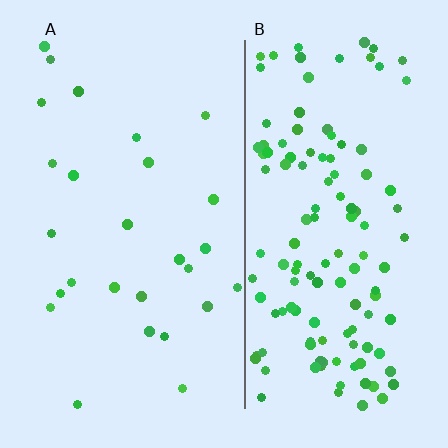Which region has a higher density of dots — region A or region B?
B (the right).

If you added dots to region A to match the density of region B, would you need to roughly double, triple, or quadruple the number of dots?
Approximately quadruple.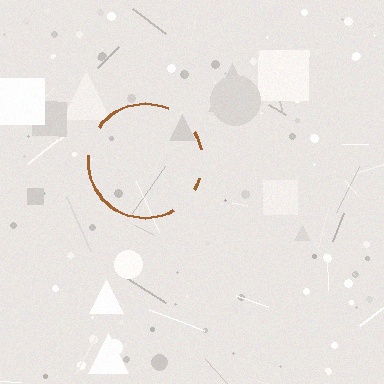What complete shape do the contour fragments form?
The contour fragments form a circle.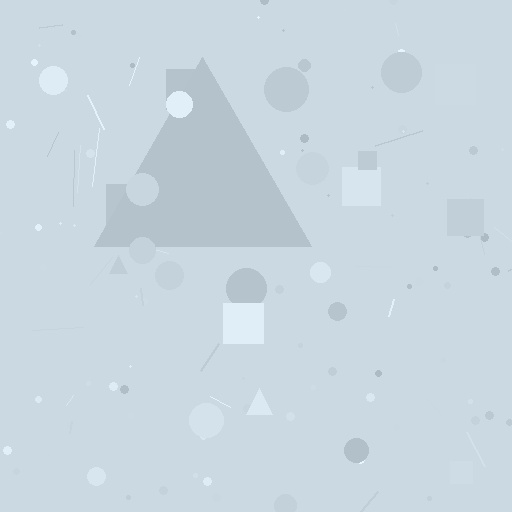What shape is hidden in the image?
A triangle is hidden in the image.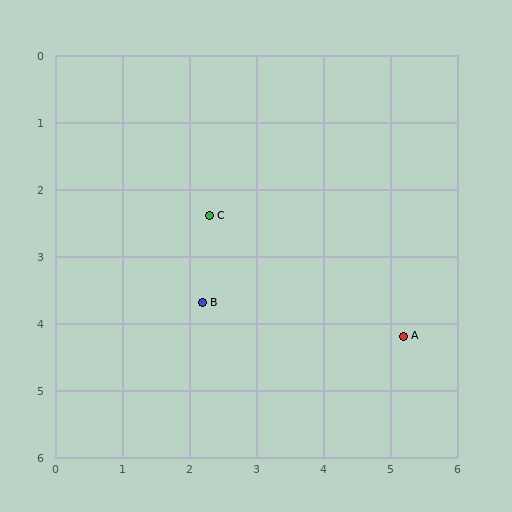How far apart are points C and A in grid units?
Points C and A are about 3.4 grid units apart.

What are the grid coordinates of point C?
Point C is at approximately (2.3, 2.4).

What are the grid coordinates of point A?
Point A is at approximately (5.2, 4.2).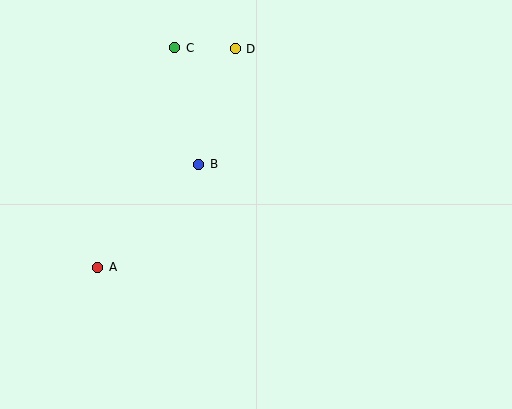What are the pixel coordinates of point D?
Point D is at (235, 49).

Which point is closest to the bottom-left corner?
Point A is closest to the bottom-left corner.